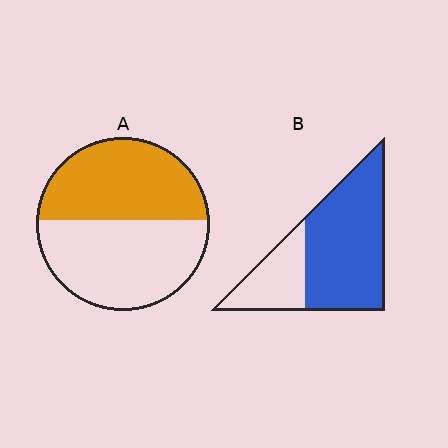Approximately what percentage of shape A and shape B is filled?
A is approximately 45% and B is approximately 70%.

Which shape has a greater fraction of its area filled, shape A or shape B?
Shape B.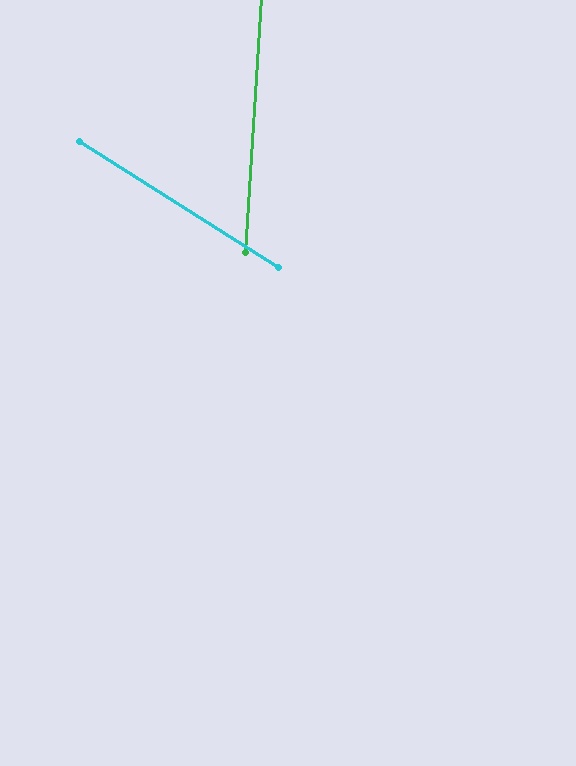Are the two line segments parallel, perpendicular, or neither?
Neither parallel nor perpendicular — they differ by about 62°.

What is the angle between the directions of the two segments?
Approximately 62 degrees.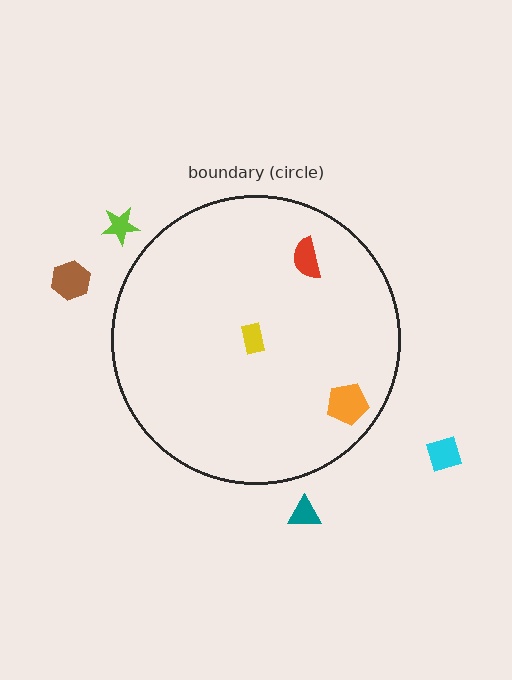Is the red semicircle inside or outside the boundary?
Inside.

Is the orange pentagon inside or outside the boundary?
Inside.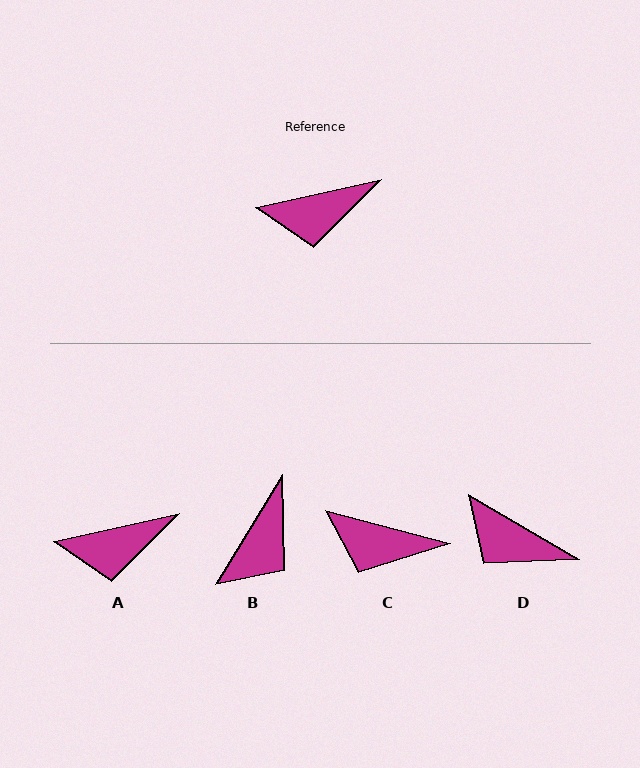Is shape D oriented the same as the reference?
No, it is off by about 43 degrees.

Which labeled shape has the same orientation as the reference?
A.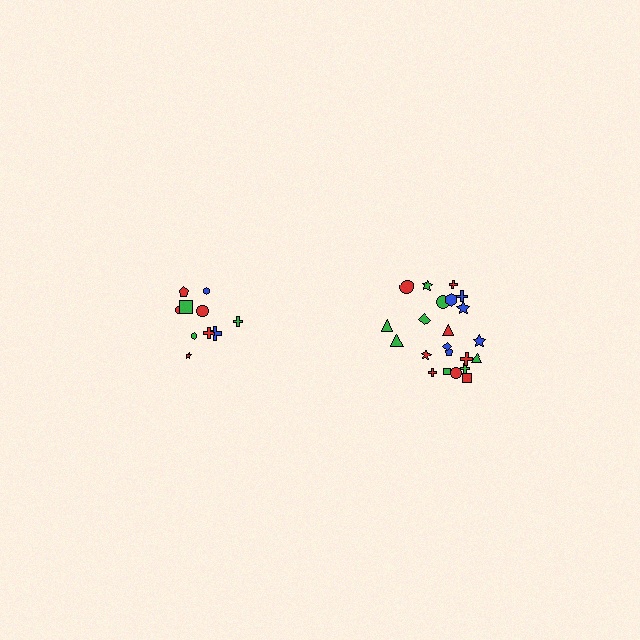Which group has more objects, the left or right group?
The right group.